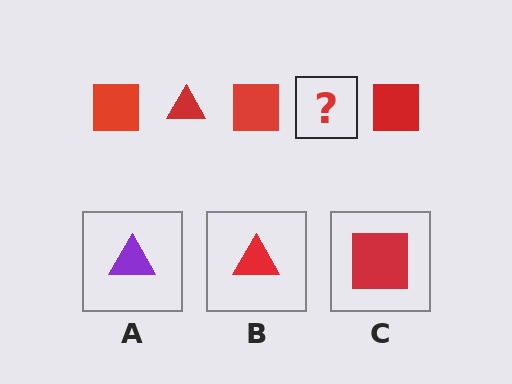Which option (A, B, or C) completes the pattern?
B.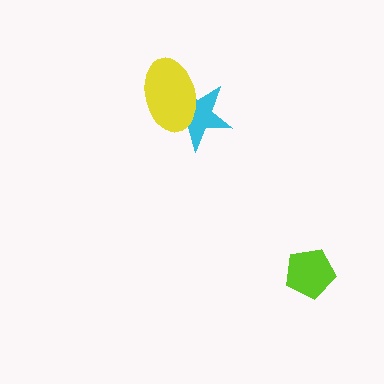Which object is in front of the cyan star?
The yellow ellipse is in front of the cyan star.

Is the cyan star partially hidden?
Yes, it is partially covered by another shape.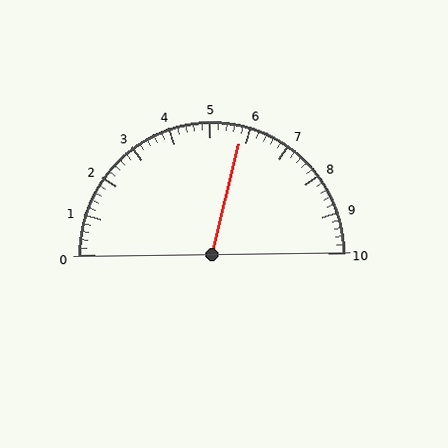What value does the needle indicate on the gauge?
The needle indicates approximately 5.8.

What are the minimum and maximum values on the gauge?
The gauge ranges from 0 to 10.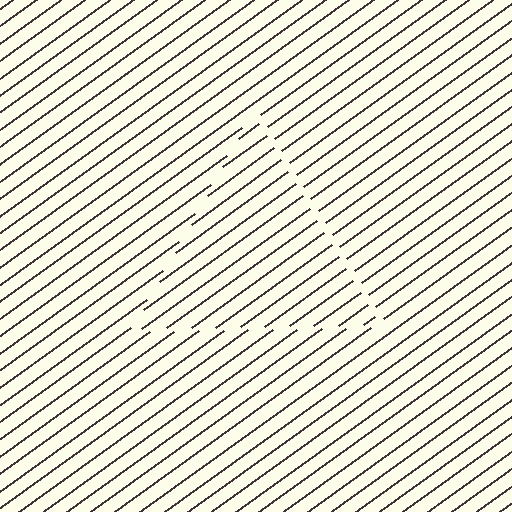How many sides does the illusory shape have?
3 sides — the line-ends trace a triangle.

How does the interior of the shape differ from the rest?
The interior of the shape contains the same grating, shifted by half a period — the contour is defined by the phase discontinuity where line-ends from the inner and outer gratings abut.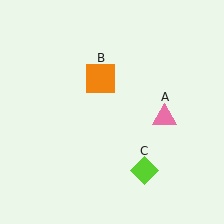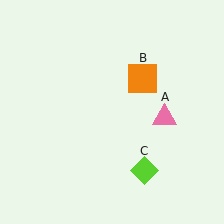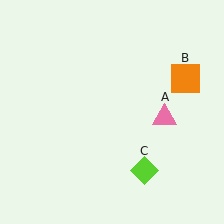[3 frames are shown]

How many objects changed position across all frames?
1 object changed position: orange square (object B).